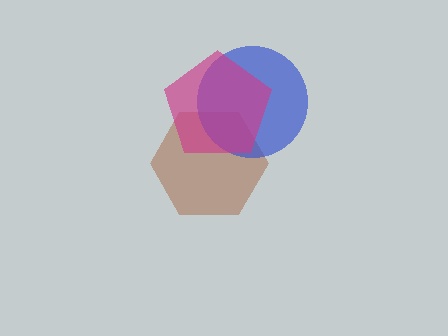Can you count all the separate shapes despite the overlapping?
Yes, there are 3 separate shapes.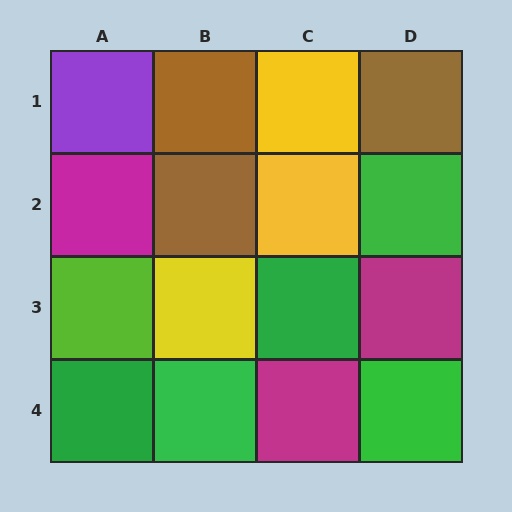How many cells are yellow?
3 cells are yellow.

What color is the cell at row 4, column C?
Magenta.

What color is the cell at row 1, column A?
Purple.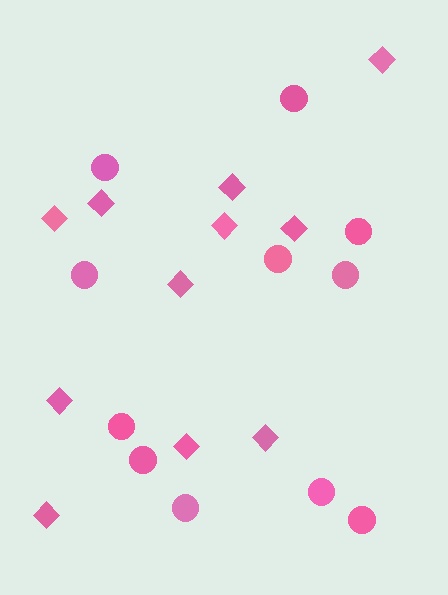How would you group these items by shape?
There are 2 groups: one group of diamonds (11) and one group of circles (11).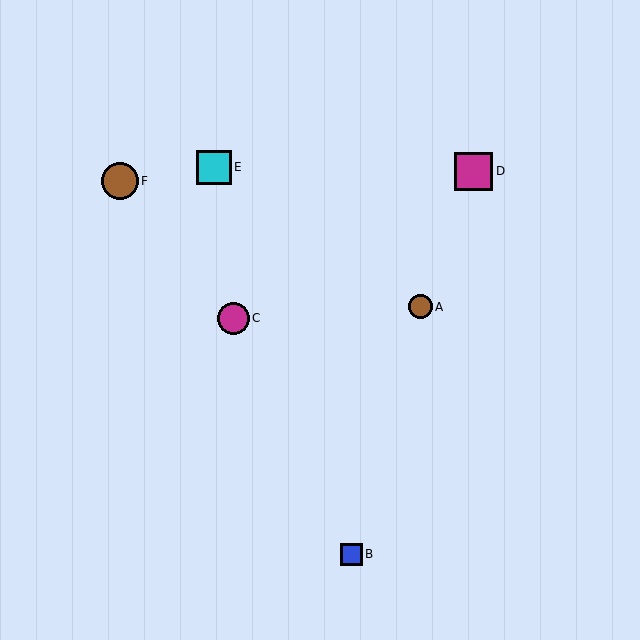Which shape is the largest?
The magenta square (labeled D) is the largest.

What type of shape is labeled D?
Shape D is a magenta square.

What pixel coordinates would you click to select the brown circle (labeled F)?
Click at (120, 181) to select the brown circle F.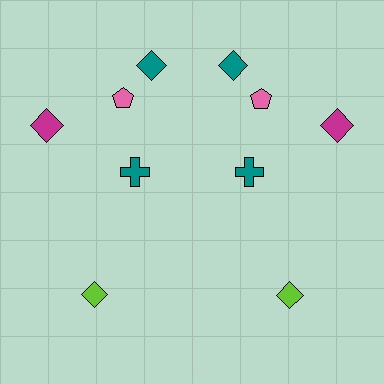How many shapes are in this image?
There are 10 shapes in this image.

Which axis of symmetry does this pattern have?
The pattern has a vertical axis of symmetry running through the center of the image.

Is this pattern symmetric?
Yes, this pattern has bilateral (reflection) symmetry.